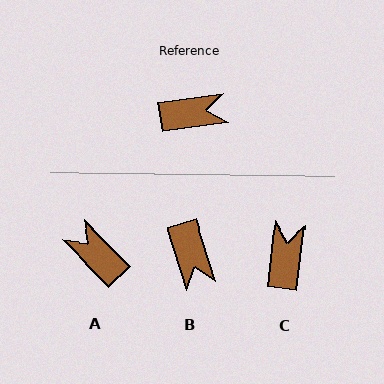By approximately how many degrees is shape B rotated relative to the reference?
Approximately 81 degrees clockwise.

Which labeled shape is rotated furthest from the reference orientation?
A, about 126 degrees away.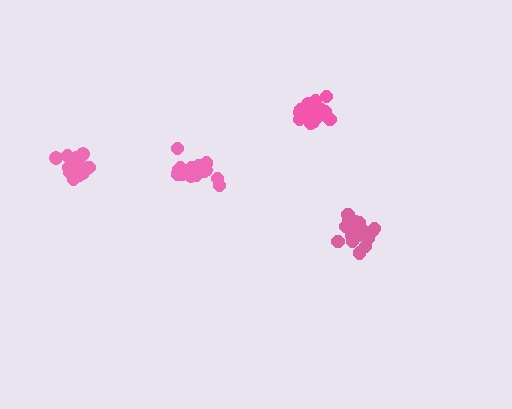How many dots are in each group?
Group 1: 16 dots, Group 2: 20 dots, Group 3: 19 dots, Group 4: 17 dots (72 total).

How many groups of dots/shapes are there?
There are 4 groups.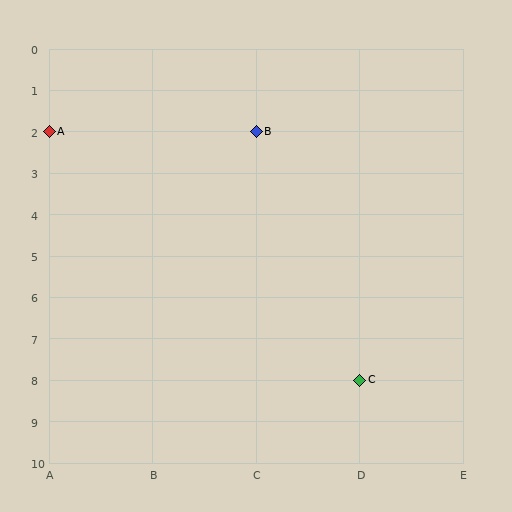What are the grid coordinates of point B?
Point B is at grid coordinates (C, 2).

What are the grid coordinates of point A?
Point A is at grid coordinates (A, 2).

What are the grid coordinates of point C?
Point C is at grid coordinates (D, 8).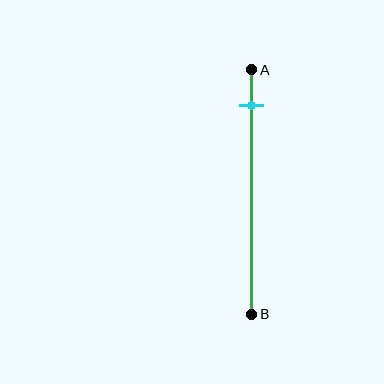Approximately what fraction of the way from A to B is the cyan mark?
The cyan mark is approximately 15% of the way from A to B.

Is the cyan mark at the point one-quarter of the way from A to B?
No, the mark is at about 15% from A, not at the 25% one-quarter point.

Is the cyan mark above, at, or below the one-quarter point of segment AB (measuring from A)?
The cyan mark is above the one-quarter point of segment AB.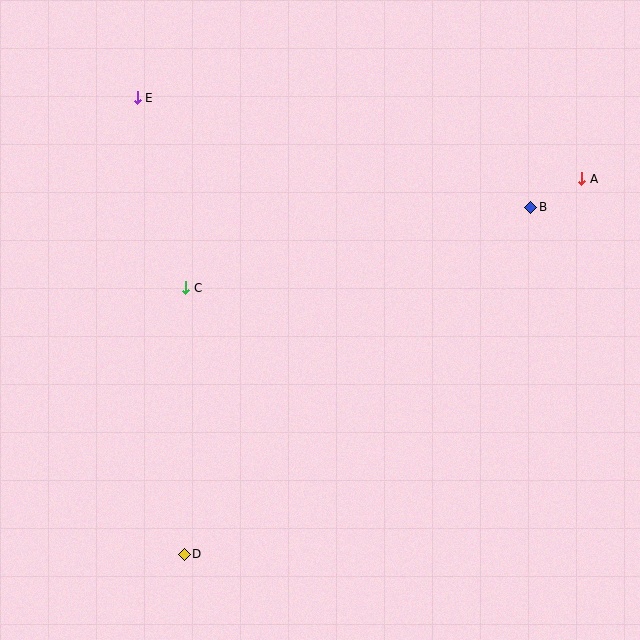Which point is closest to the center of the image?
Point C at (186, 288) is closest to the center.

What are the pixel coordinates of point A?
Point A is at (582, 179).